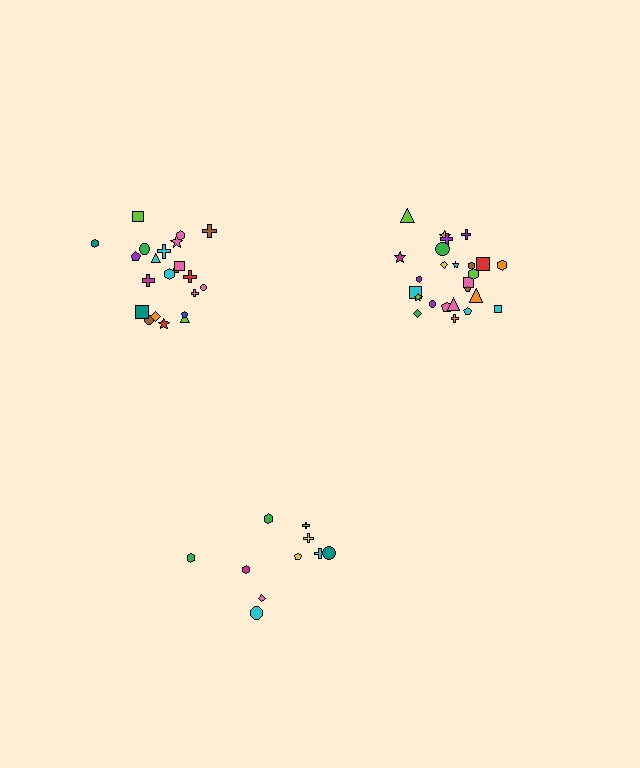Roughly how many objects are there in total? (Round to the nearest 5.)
Roughly 55 objects in total.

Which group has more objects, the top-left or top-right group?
The top-right group.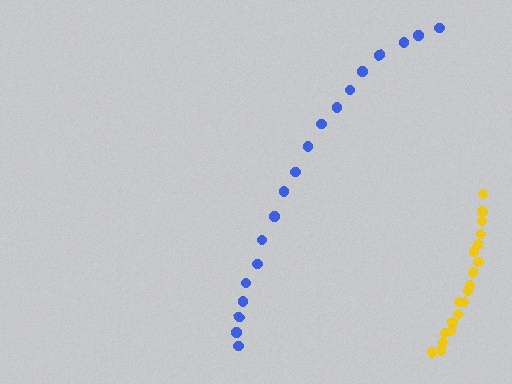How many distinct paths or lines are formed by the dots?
There are 2 distinct paths.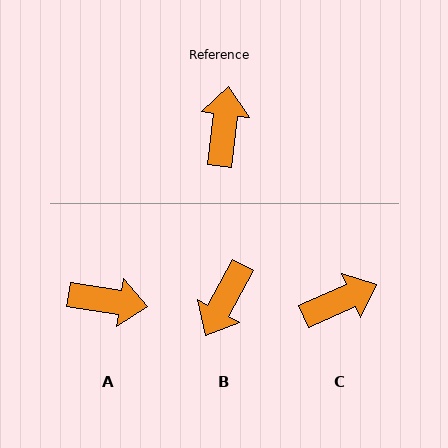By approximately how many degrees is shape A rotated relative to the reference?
Approximately 92 degrees clockwise.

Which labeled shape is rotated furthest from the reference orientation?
B, about 159 degrees away.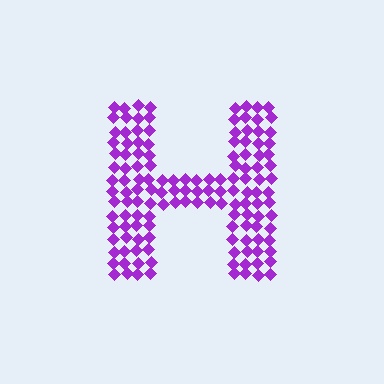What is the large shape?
The large shape is the letter H.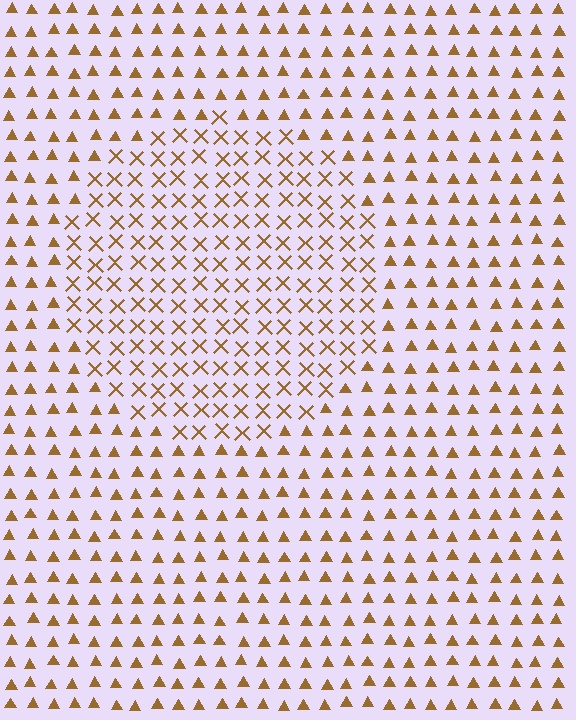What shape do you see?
I see a circle.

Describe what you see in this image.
The image is filled with small brown elements arranged in a uniform grid. A circle-shaped region contains X marks, while the surrounding area contains triangles. The boundary is defined purely by the change in element shape.